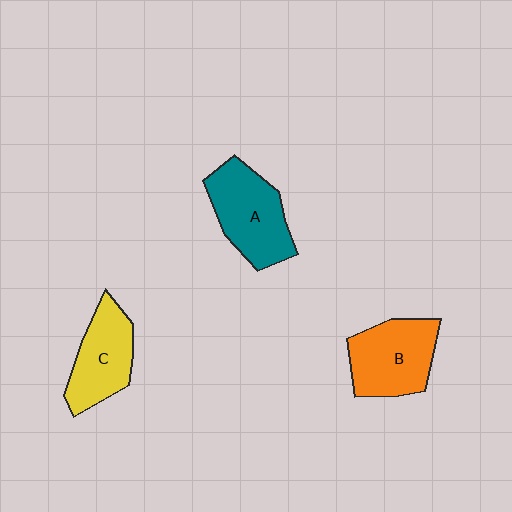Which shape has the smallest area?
Shape C (yellow).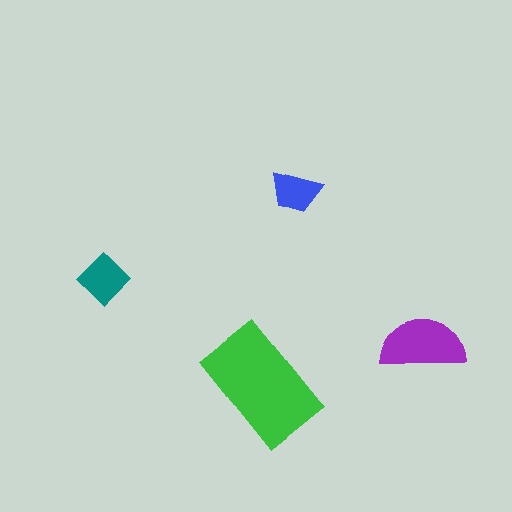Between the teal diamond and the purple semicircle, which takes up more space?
The purple semicircle.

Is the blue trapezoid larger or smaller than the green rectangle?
Smaller.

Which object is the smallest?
The blue trapezoid.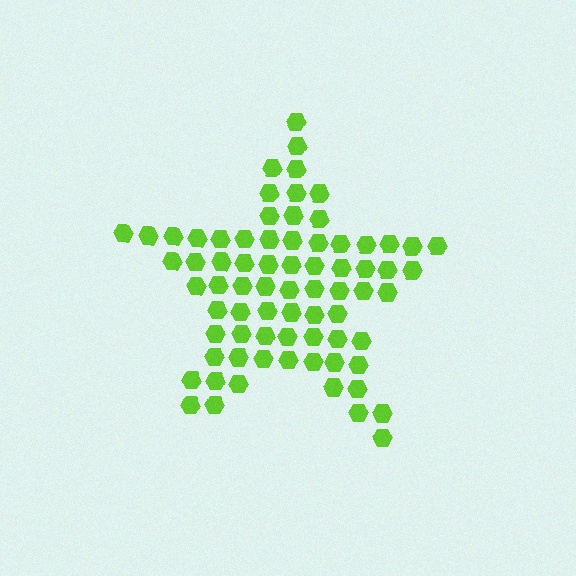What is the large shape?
The large shape is a star.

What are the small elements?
The small elements are hexagons.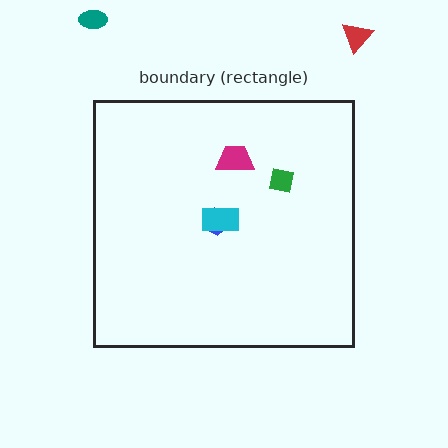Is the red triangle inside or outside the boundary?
Outside.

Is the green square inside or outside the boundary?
Inside.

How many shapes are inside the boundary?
4 inside, 2 outside.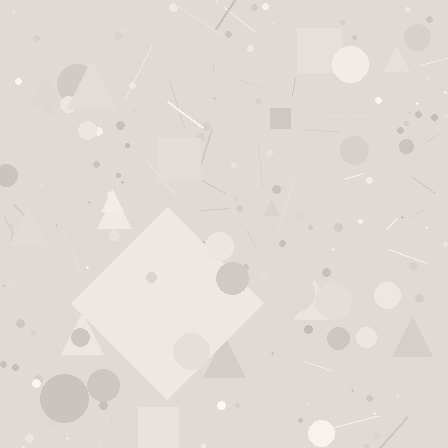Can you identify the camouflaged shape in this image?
The camouflaged shape is a diamond.